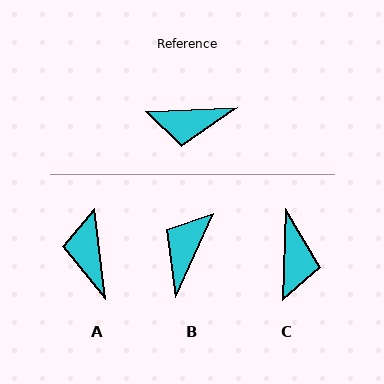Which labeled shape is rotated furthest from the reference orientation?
B, about 117 degrees away.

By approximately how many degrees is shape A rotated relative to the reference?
Approximately 86 degrees clockwise.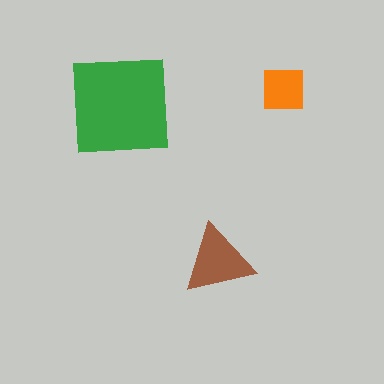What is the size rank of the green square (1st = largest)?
1st.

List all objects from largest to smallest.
The green square, the brown triangle, the orange square.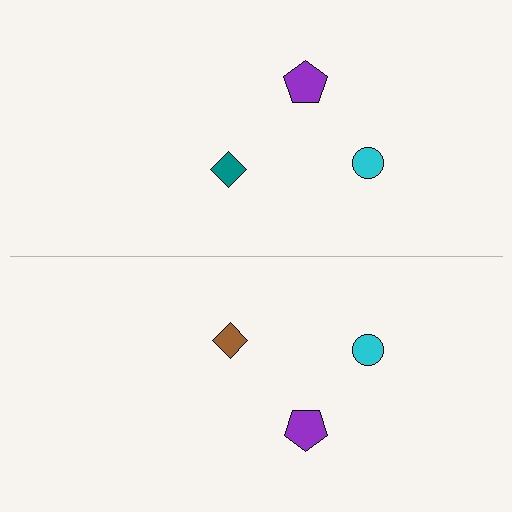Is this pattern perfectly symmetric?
No, the pattern is not perfectly symmetric. The brown diamond on the bottom side breaks the symmetry — its mirror counterpart is teal.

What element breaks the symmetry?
The brown diamond on the bottom side breaks the symmetry — its mirror counterpart is teal.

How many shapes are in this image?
There are 6 shapes in this image.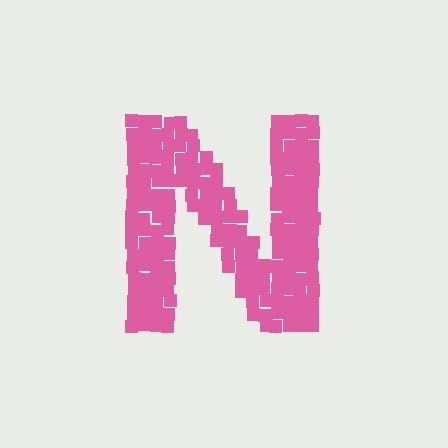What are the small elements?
The small elements are squares.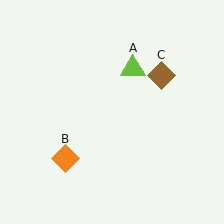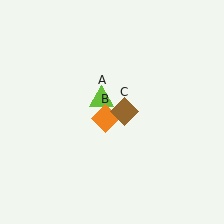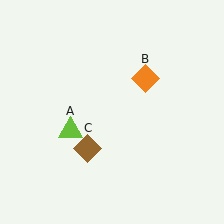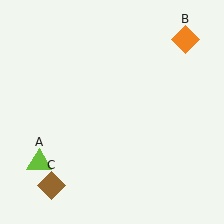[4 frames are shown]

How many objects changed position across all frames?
3 objects changed position: lime triangle (object A), orange diamond (object B), brown diamond (object C).